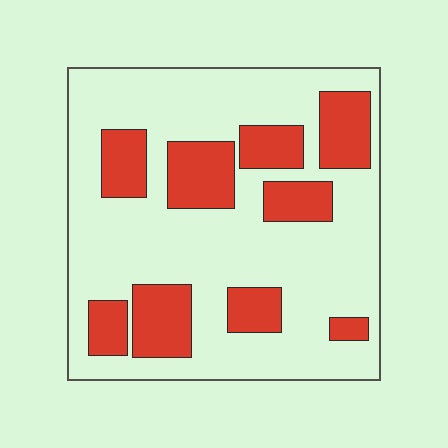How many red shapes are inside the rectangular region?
9.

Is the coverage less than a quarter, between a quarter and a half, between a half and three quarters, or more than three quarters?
Between a quarter and a half.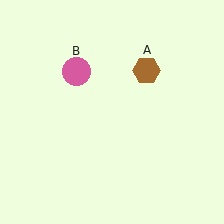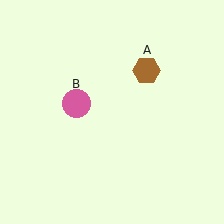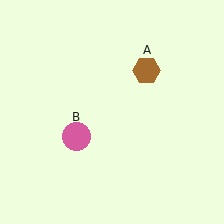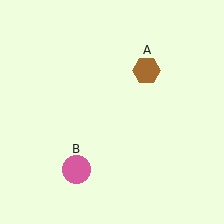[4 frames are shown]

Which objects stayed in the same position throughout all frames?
Brown hexagon (object A) remained stationary.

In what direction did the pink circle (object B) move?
The pink circle (object B) moved down.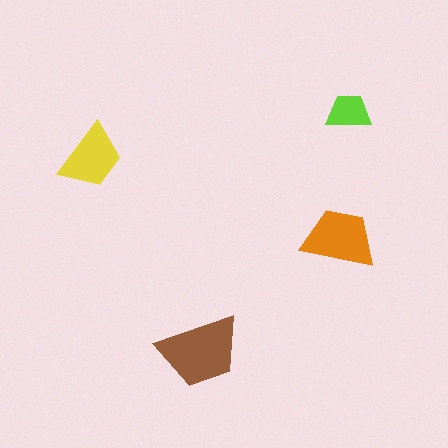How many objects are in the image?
There are 4 objects in the image.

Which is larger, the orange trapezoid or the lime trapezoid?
The orange one.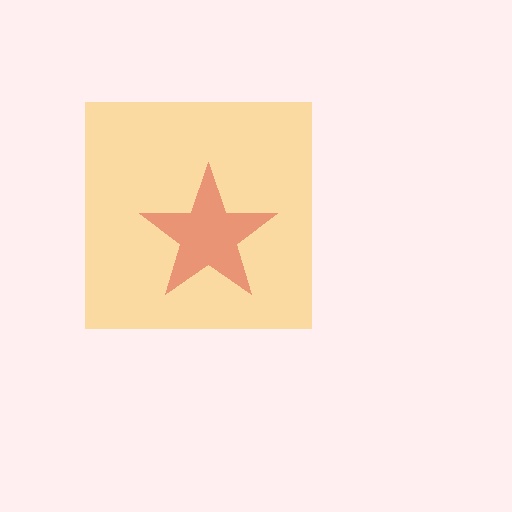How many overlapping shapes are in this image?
There are 2 overlapping shapes in the image.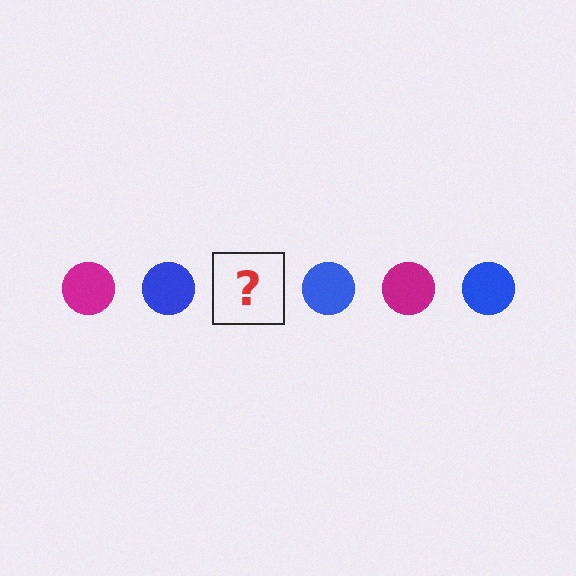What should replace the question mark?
The question mark should be replaced with a magenta circle.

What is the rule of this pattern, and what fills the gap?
The rule is that the pattern cycles through magenta, blue circles. The gap should be filled with a magenta circle.